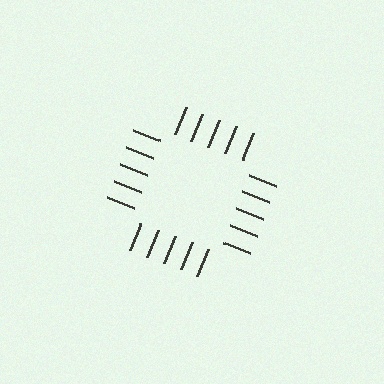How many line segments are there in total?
20 — 5 along each of the 4 edges.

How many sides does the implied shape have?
4 sides — the line-ends trace a square.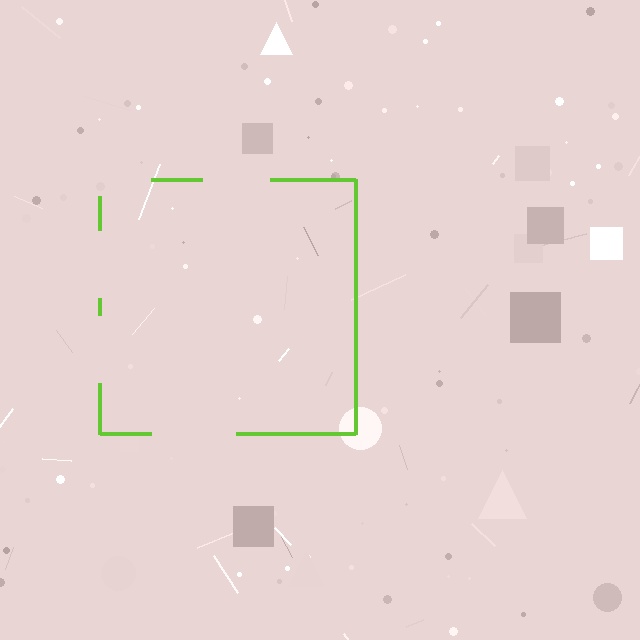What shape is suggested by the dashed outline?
The dashed outline suggests a square.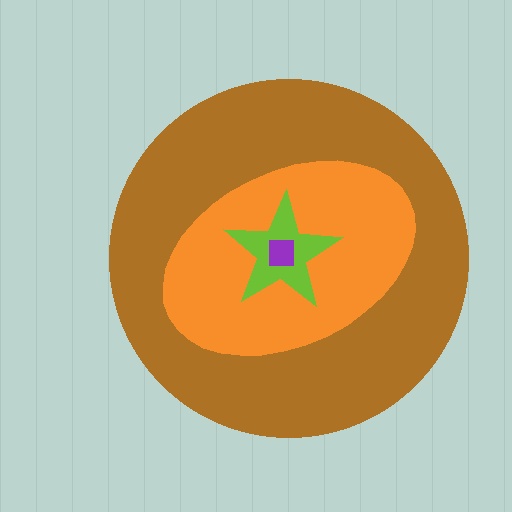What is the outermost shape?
The brown circle.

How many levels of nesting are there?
4.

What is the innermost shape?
The purple square.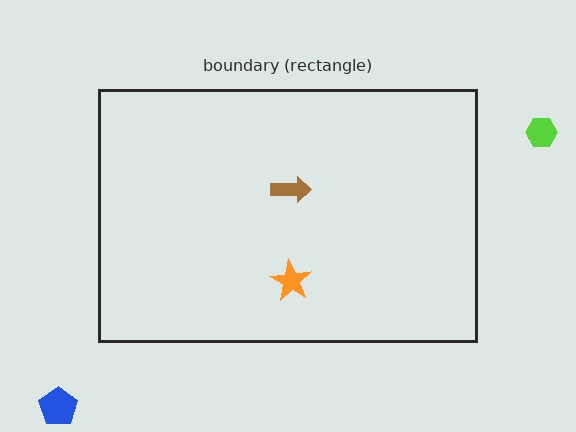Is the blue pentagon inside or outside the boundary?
Outside.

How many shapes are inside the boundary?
2 inside, 2 outside.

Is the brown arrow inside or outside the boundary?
Inside.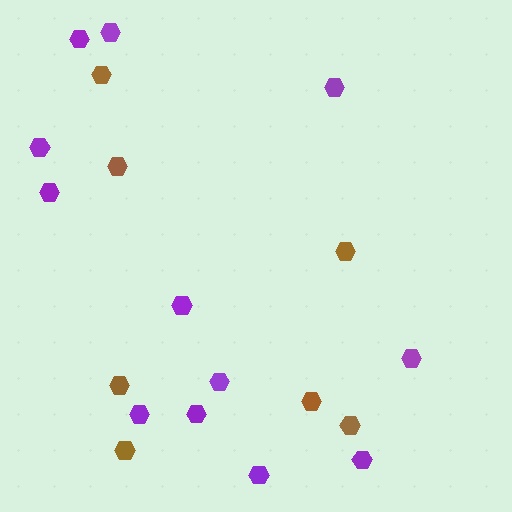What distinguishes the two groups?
There are 2 groups: one group of purple hexagons (12) and one group of brown hexagons (7).